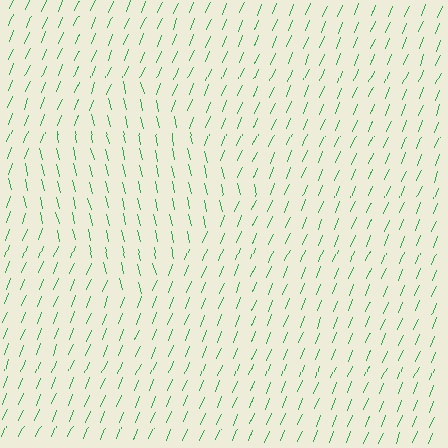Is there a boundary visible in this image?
Yes, there is a texture boundary formed by a change in line orientation.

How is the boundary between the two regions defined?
The boundary is defined purely by a change in line orientation (approximately 36 degrees difference). All lines are the same color and thickness.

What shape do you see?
I see a diamond.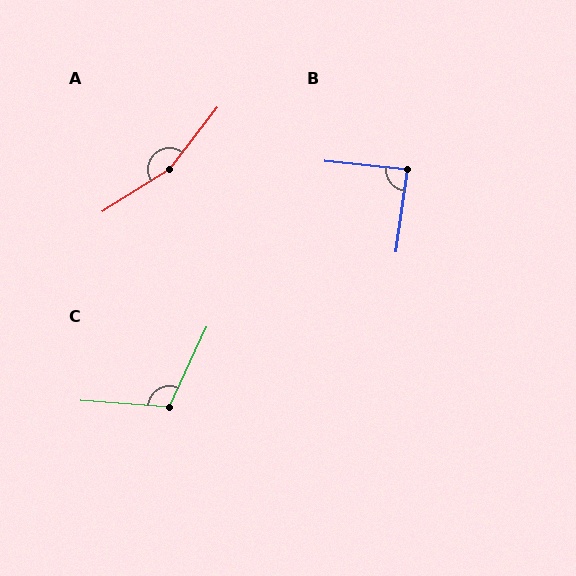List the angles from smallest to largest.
B (88°), C (111°), A (160°).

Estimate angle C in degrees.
Approximately 111 degrees.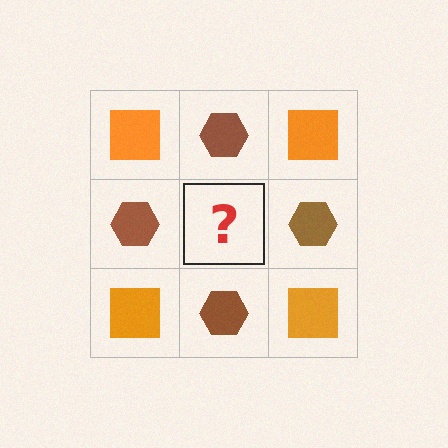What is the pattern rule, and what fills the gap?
The rule is that it alternates orange square and brown hexagon in a checkerboard pattern. The gap should be filled with an orange square.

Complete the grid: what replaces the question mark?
The question mark should be replaced with an orange square.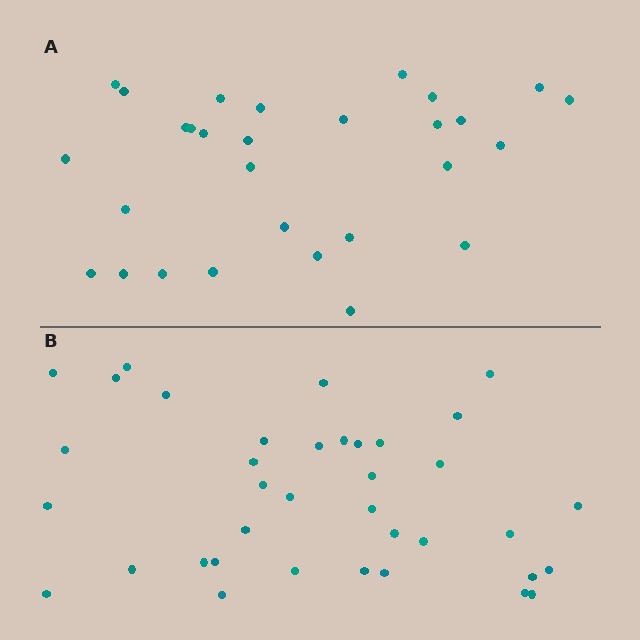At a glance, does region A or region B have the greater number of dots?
Region B (the bottom region) has more dots.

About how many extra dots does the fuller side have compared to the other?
Region B has roughly 8 or so more dots than region A.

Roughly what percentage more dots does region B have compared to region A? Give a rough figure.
About 30% more.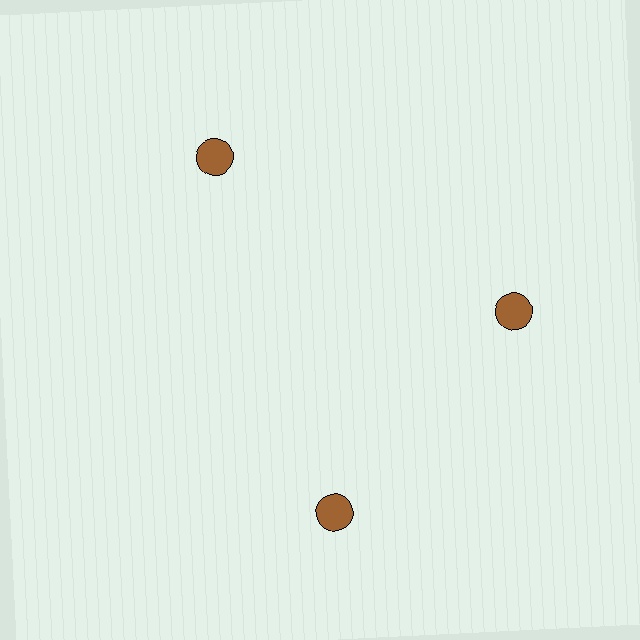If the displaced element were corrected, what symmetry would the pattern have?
It would have 3-fold rotational symmetry — the pattern would map onto itself every 120 degrees.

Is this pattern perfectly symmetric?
No. The 3 brown circles are arranged in a ring, but one element near the 7 o'clock position is rotated out of alignment along the ring, breaking the 3-fold rotational symmetry.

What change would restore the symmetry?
The symmetry would be restored by rotating it back into even spacing with its neighbors so that all 3 circles sit at equal angles and equal distance from the center.